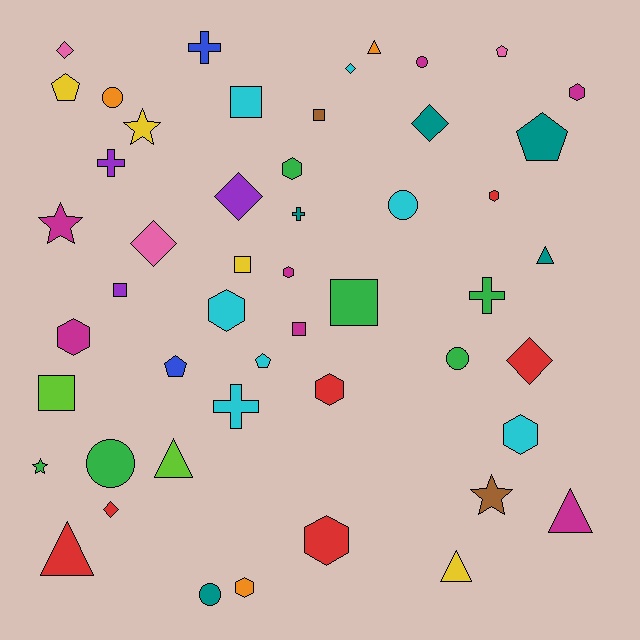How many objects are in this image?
There are 50 objects.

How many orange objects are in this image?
There are 3 orange objects.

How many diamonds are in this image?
There are 7 diamonds.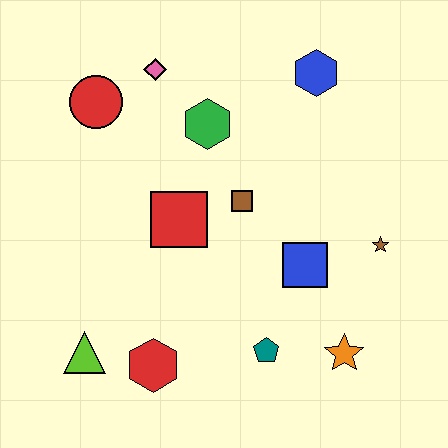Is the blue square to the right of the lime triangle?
Yes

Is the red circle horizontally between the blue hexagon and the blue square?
No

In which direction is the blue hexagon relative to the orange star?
The blue hexagon is above the orange star.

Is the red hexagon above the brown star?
No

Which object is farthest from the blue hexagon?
The lime triangle is farthest from the blue hexagon.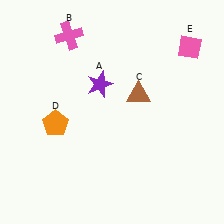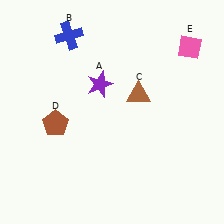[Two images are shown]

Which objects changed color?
B changed from pink to blue. D changed from orange to brown.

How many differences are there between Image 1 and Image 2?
There are 2 differences between the two images.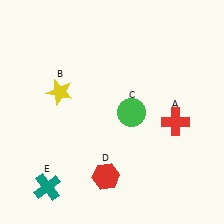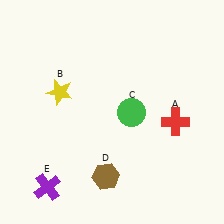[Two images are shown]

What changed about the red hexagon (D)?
In Image 1, D is red. In Image 2, it changed to brown.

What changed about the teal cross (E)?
In Image 1, E is teal. In Image 2, it changed to purple.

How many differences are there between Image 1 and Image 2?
There are 2 differences between the two images.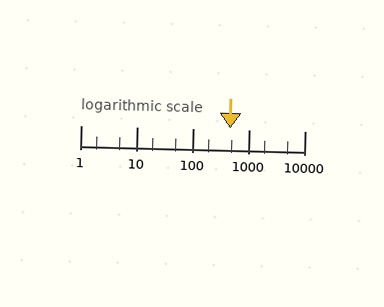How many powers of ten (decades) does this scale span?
The scale spans 4 decades, from 1 to 10000.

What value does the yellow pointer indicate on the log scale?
The pointer indicates approximately 460.